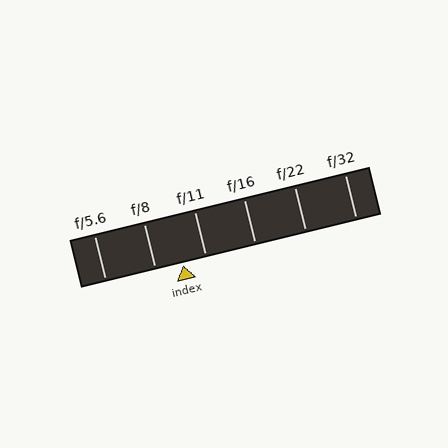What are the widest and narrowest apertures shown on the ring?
The widest aperture shown is f/5.6 and the narrowest is f/32.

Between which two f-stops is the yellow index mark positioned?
The index mark is between f/8 and f/11.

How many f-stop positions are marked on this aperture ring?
There are 6 f-stop positions marked.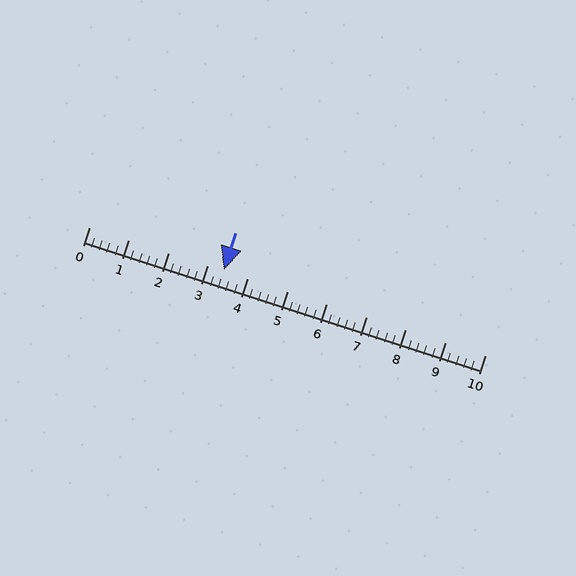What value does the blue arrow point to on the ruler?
The blue arrow points to approximately 3.4.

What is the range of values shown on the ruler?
The ruler shows values from 0 to 10.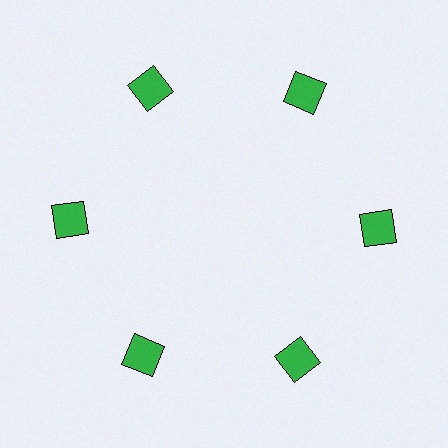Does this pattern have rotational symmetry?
Yes, this pattern has 6-fold rotational symmetry. It looks the same after rotating 60 degrees around the center.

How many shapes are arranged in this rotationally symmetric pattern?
There are 6 shapes, arranged in 6 groups of 1.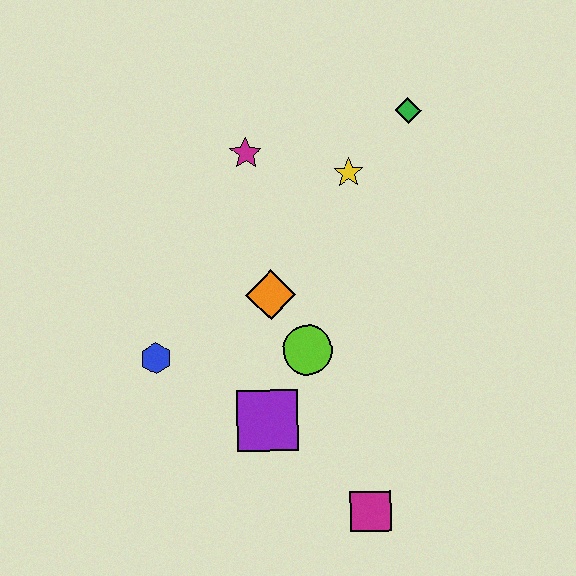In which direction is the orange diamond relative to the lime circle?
The orange diamond is above the lime circle.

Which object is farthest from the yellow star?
The magenta square is farthest from the yellow star.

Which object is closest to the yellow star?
The green diamond is closest to the yellow star.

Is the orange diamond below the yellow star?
Yes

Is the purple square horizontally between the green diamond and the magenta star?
Yes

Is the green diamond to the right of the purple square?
Yes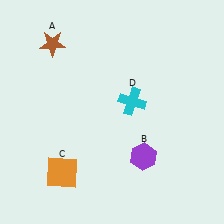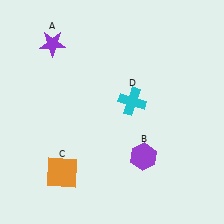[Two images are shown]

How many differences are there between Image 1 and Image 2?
There is 1 difference between the two images.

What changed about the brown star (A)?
In Image 1, A is brown. In Image 2, it changed to purple.